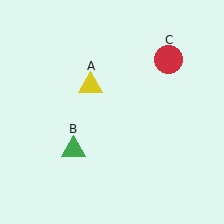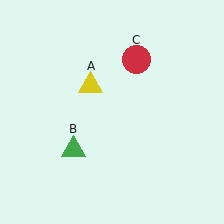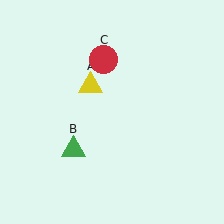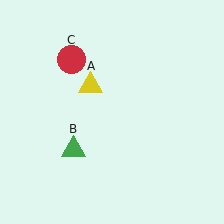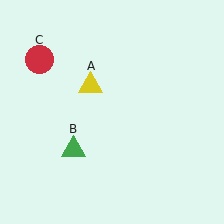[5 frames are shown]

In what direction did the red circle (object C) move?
The red circle (object C) moved left.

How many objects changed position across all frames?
1 object changed position: red circle (object C).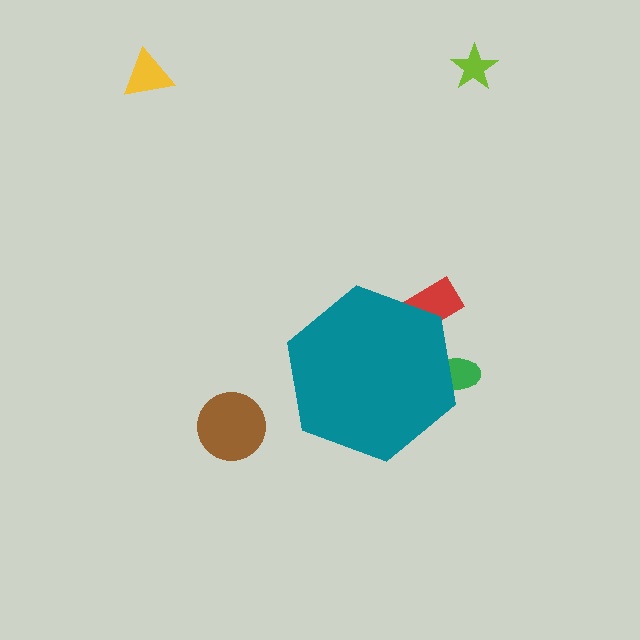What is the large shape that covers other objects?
A teal hexagon.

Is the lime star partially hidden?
No, the lime star is fully visible.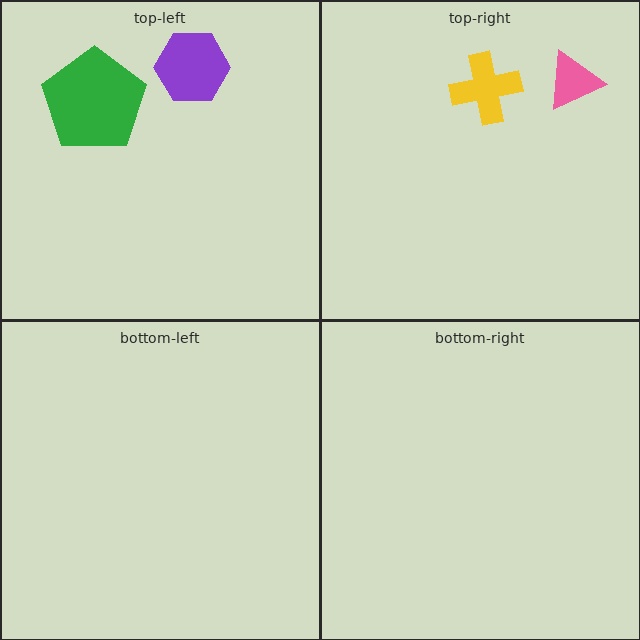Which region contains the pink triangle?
The top-right region.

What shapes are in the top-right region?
The pink triangle, the yellow cross.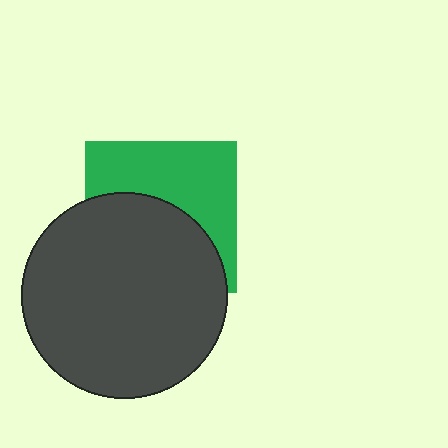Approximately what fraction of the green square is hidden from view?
Roughly 52% of the green square is hidden behind the dark gray circle.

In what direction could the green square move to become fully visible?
The green square could move up. That would shift it out from behind the dark gray circle entirely.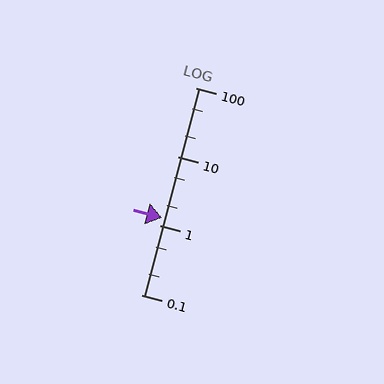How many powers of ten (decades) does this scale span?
The scale spans 3 decades, from 0.1 to 100.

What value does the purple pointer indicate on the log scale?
The pointer indicates approximately 1.3.